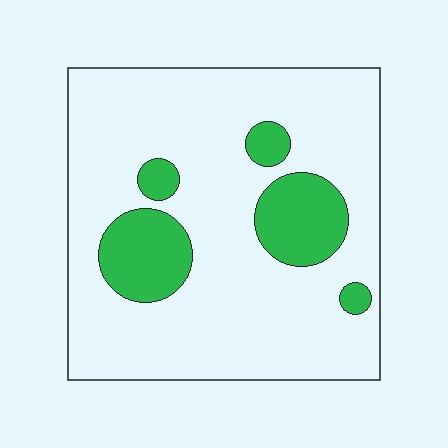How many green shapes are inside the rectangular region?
5.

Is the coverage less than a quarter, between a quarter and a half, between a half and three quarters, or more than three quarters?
Less than a quarter.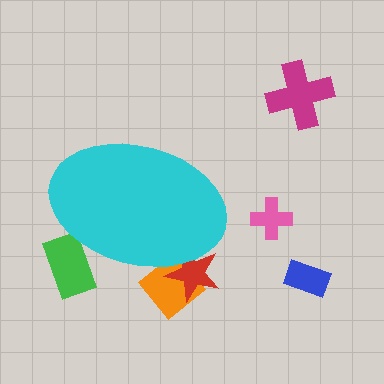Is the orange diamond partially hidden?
Yes, the orange diamond is partially hidden behind the cyan ellipse.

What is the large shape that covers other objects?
A cyan ellipse.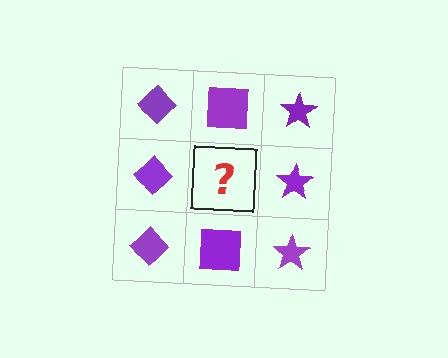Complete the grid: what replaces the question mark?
The question mark should be replaced with a purple square.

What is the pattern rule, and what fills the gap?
The rule is that each column has a consistent shape. The gap should be filled with a purple square.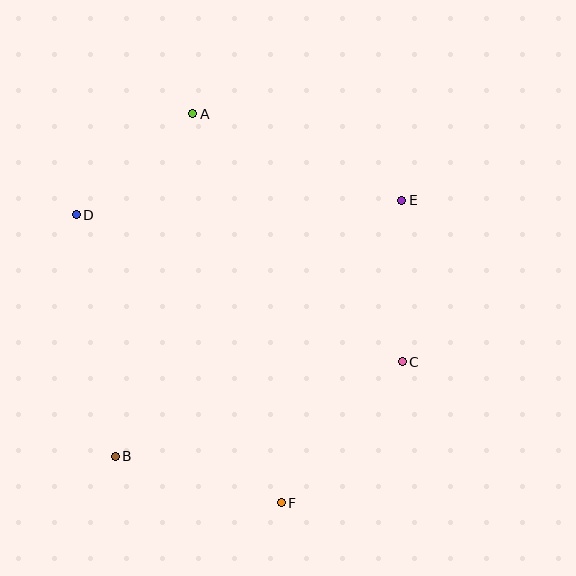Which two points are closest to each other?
Points A and D are closest to each other.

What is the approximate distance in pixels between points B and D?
The distance between B and D is approximately 245 pixels.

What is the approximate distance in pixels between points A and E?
The distance between A and E is approximately 226 pixels.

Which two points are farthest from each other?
Points A and F are farthest from each other.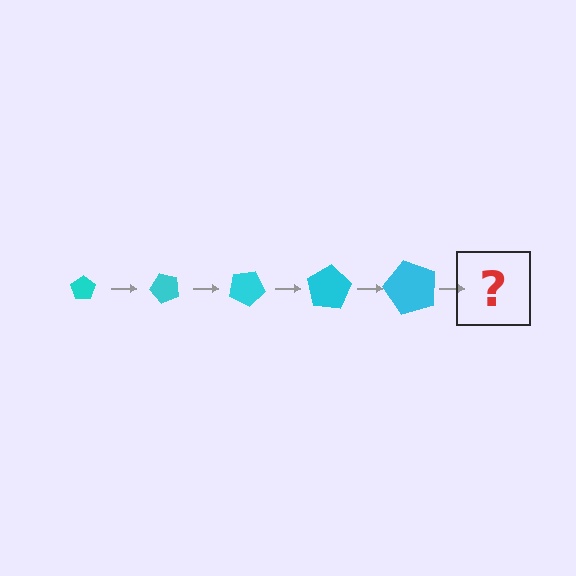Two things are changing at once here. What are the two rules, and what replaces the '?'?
The two rules are that the pentagon grows larger each step and it rotates 50 degrees each step. The '?' should be a pentagon, larger than the previous one and rotated 250 degrees from the start.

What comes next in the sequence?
The next element should be a pentagon, larger than the previous one and rotated 250 degrees from the start.